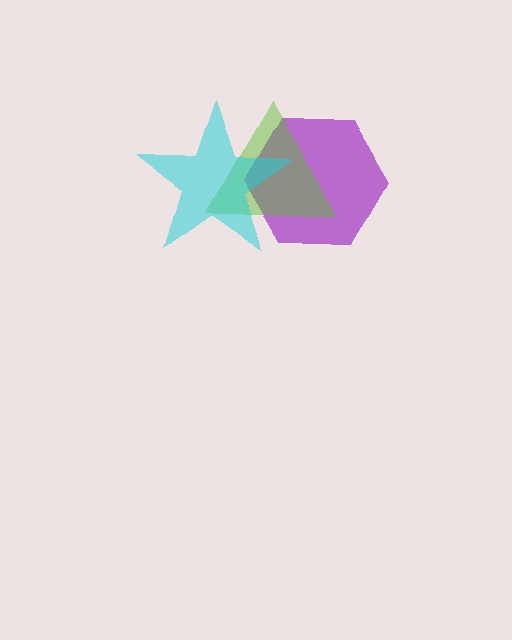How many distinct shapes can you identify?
There are 3 distinct shapes: a purple hexagon, a lime triangle, a cyan star.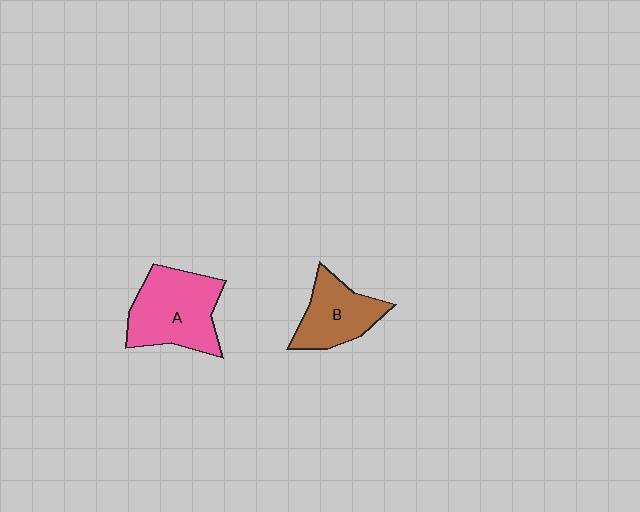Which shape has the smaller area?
Shape B (brown).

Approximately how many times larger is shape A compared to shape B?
Approximately 1.4 times.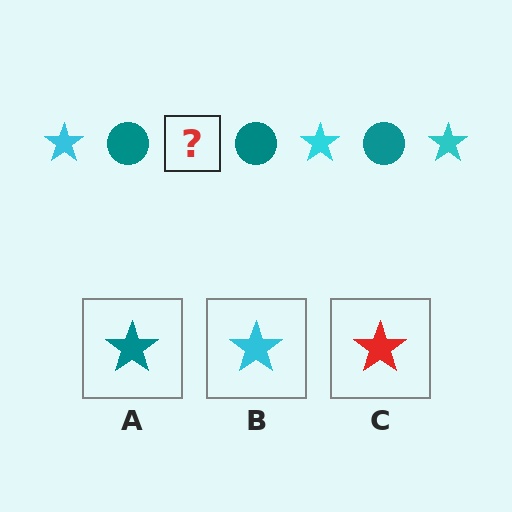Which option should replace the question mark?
Option B.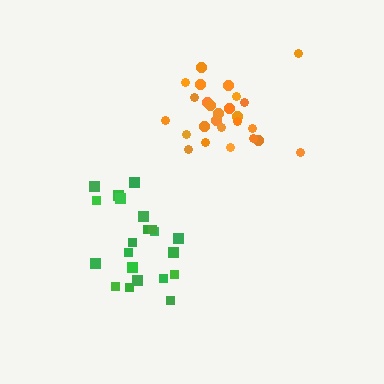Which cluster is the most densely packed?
Orange.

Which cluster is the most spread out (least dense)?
Green.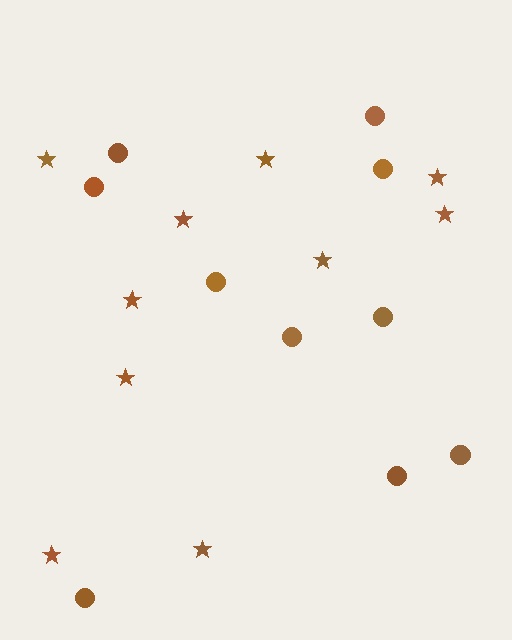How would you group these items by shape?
There are 2 groups: one group of circles (10) and one group of stars (10).